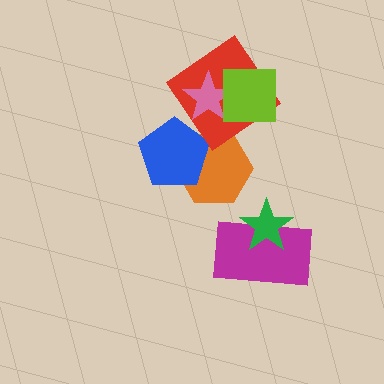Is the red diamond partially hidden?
Yes, it is partially covered by another shape.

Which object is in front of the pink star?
The lime square is in front of the pink star.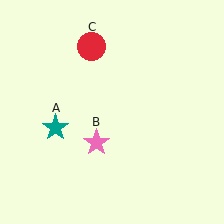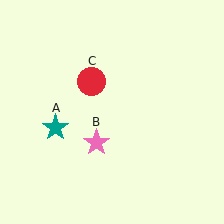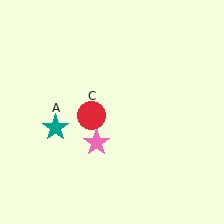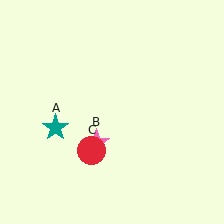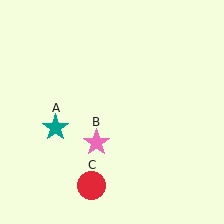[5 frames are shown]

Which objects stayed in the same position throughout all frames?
Teal star (object A) and pink star (object B) remained stationary.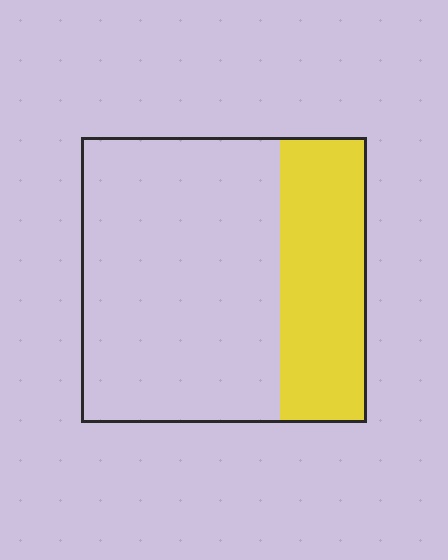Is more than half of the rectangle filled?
No.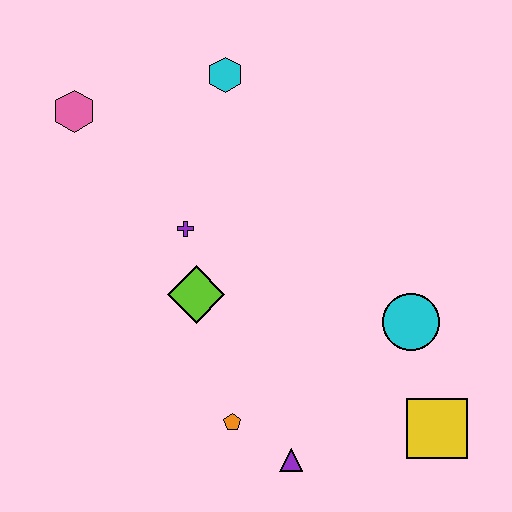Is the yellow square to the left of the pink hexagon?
No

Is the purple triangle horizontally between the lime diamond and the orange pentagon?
No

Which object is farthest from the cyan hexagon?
The yellow square is farthest from the cyan hexagon.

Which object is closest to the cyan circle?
The yellow square is closest to the cyan circle.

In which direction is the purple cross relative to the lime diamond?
The purple cross is above the lime diamond.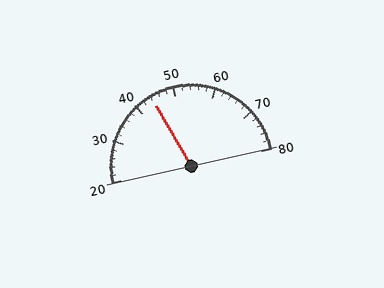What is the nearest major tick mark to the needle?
The nearest major tick mark is 40.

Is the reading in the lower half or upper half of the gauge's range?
The reading is in the lower half of the range (20 to 80).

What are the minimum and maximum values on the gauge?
The gauge ranges from 20 to 80.